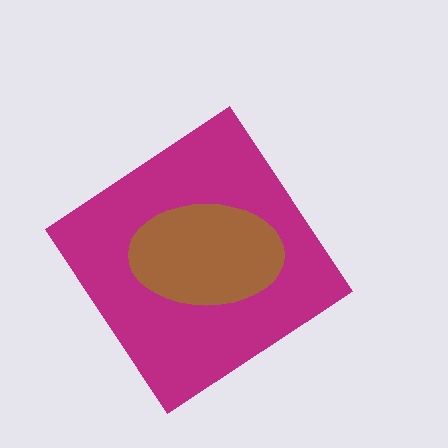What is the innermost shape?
The brown ellipse.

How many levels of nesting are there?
2.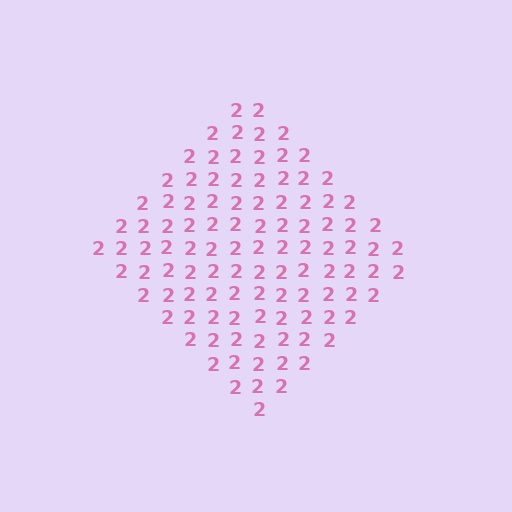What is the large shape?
The large shape is a diamond.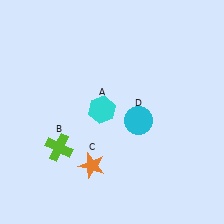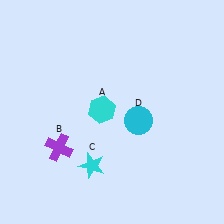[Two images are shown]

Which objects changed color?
B changed from lime to purple. C changed from orange to cyan.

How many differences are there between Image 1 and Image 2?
There are 2 differences between the two images.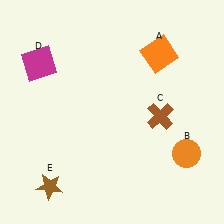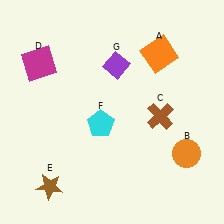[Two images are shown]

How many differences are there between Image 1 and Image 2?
There are 2 differences between the two images.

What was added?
A cyan pentagon (F), a purple diamond (G) were added in Image 2.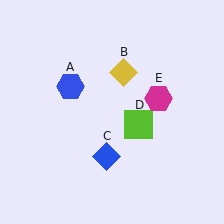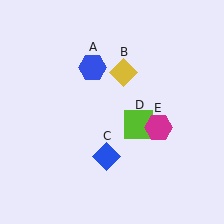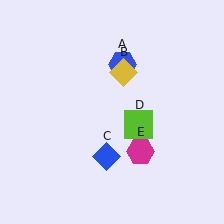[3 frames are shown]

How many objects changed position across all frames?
2 objects changed position: blue hexagon (object A), magenta hexagon (object E).